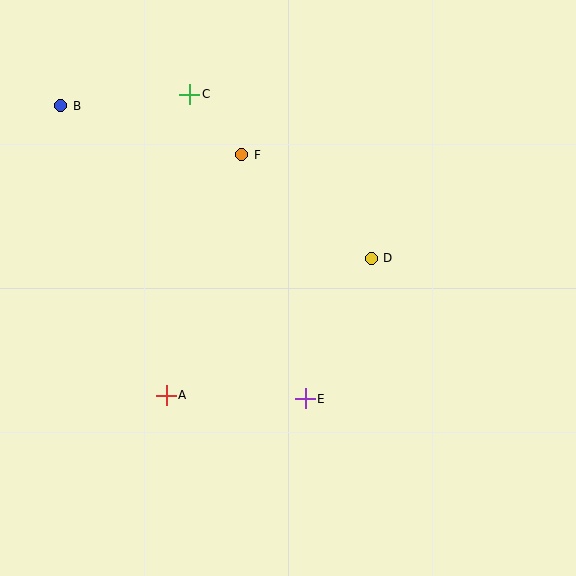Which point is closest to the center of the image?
Point D at (371, 258) is closest to the center.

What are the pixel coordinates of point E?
Point E is at (305, 399).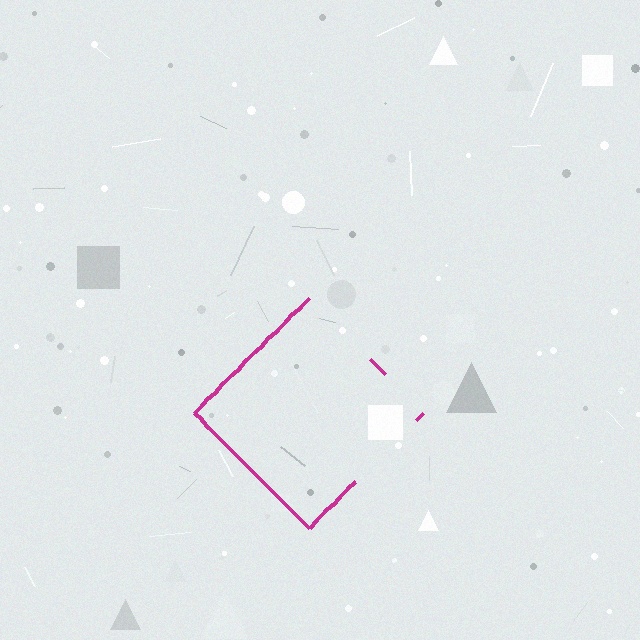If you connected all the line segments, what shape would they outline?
They would outline a diamond.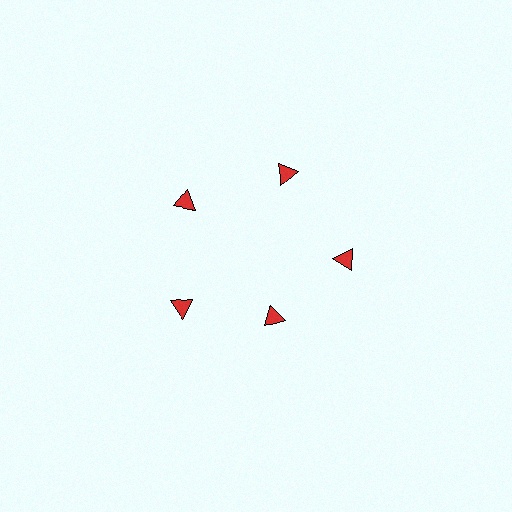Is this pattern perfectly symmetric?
No. The 5 red triangles are arranged in a ring, but one element near the 5 o'clock position is pulled inward toward the center, breaking the 5-fold rotational symmetry.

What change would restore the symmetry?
The symmetry would be restored by moving it outward, back onto the ring so that all 5 triangles sit at equal angles and equal distance from the center.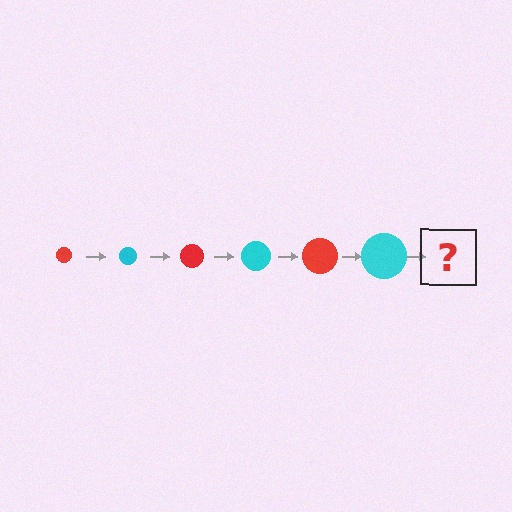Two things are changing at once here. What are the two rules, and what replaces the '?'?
The two rules are that the circle grows larger each step and the color cycles through red and cyan. The '?' should be a red circle, larger than the previous one.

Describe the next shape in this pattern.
It should be a red circle, larger than the previous one.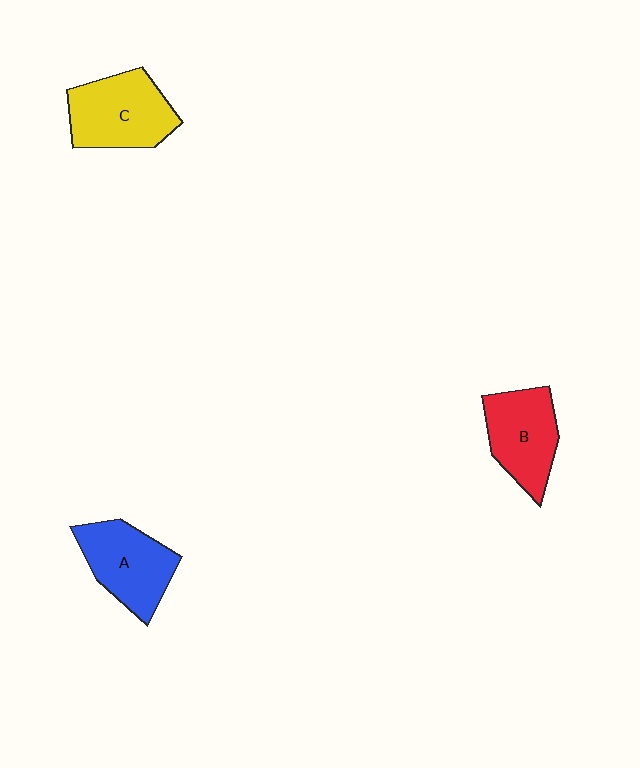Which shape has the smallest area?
Shape B (red).